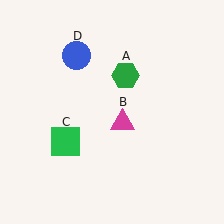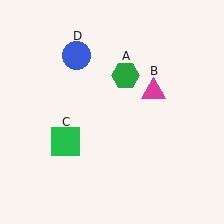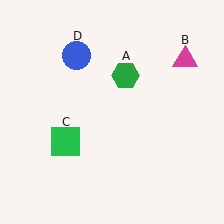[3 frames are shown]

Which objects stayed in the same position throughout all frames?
Green hexagon (object A) and green square (object C) and blue circle (object D) remained stationary.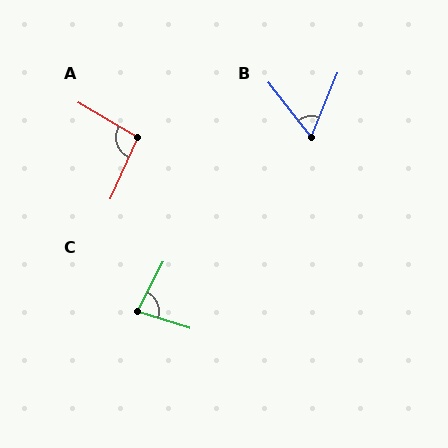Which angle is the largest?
A, at approximately 96 degrees.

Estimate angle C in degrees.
Approximately 81 degrees.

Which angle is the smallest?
B, at approximately 61 degrees.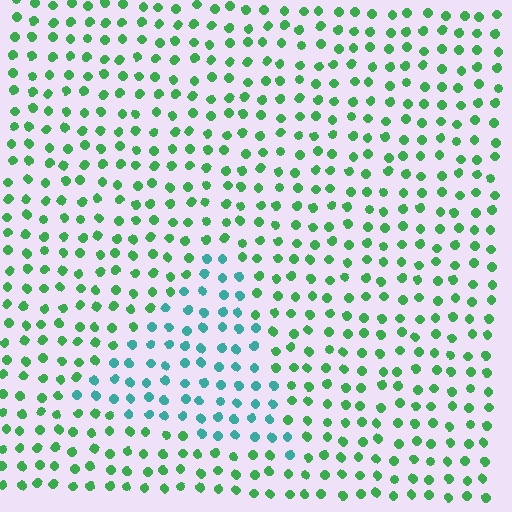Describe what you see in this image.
The image is filled with small green elements in a uniform arrangement. A triangle-shaped region is visible where the elements are tinted to a slightly different hue, forming a subtle color boundary.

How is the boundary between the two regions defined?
The boundary is defined purely by a slight shift in hue (about 45 degrees). Spacing, size, and orientation are identical on both sides.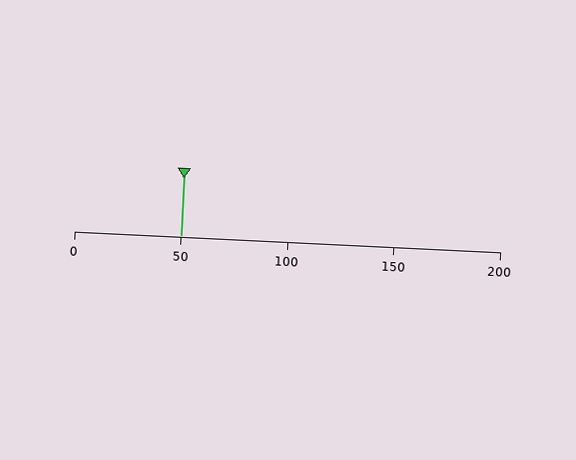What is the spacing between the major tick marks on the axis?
The major ticks are spaced 50 apart.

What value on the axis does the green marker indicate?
The marker indicates approximately 50.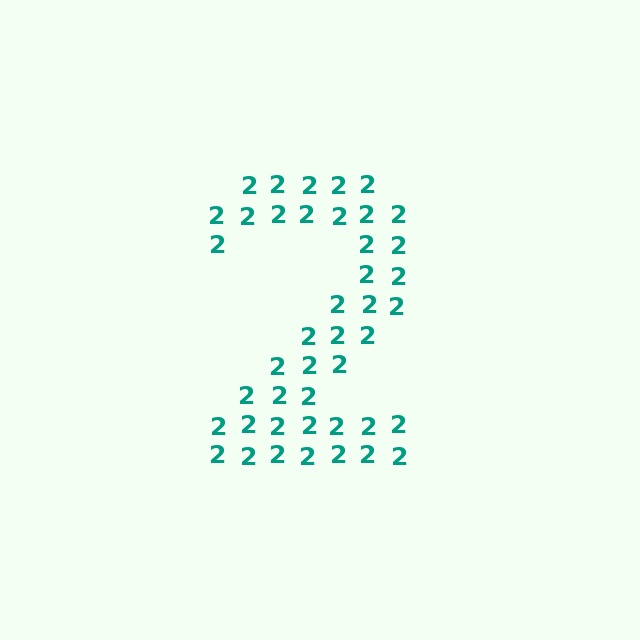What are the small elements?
The small elements are digit 2's.